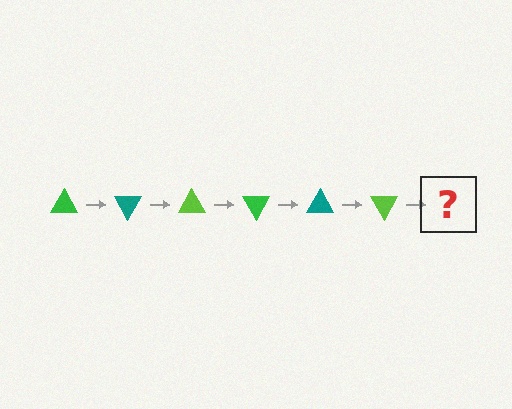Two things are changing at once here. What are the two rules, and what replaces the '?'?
The two rules are that it rotates 60 degrees each step and the color cycles through green, teal, and lime. The '?' should be a green triangle, rotated 360 degrees from the start.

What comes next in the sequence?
The next element should be a green triangle, rotated 360 degrees from the start.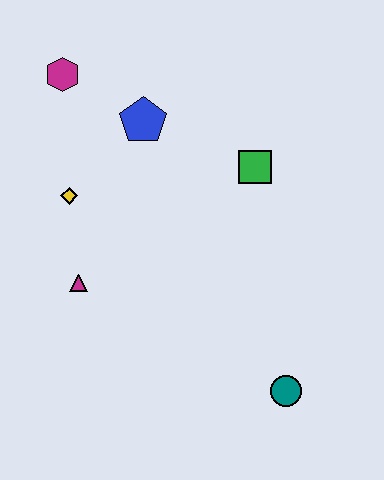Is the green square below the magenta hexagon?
Yes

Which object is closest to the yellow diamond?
The magenta triangle is closest to the yellow diamond.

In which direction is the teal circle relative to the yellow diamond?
The teal circle is to the right of the yellow diamond.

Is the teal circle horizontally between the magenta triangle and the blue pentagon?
No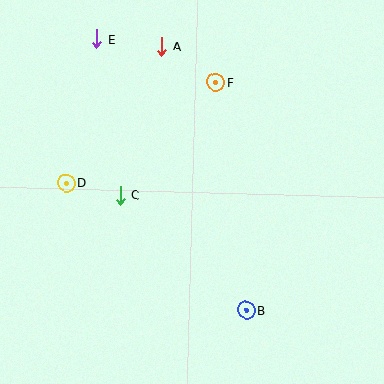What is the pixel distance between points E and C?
The distance between E and C is 158 pixels.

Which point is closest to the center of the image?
Point C at (120, 195) is closest to the center.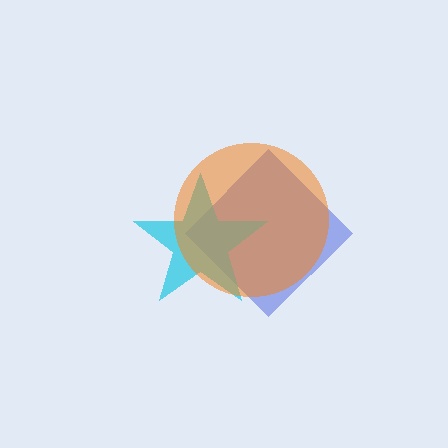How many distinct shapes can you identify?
There are 3 distinct shapes: a blue diamond, a cyan star, an orange circle.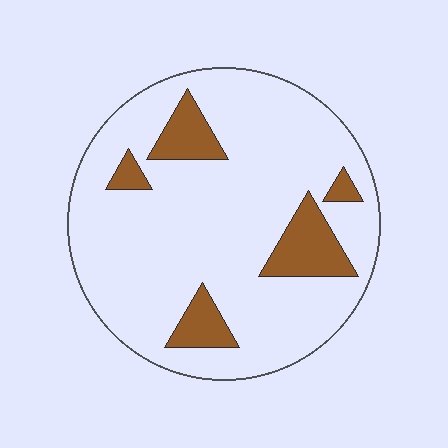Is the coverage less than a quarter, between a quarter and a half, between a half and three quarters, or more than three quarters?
Less than a quarter.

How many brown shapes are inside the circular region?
5.